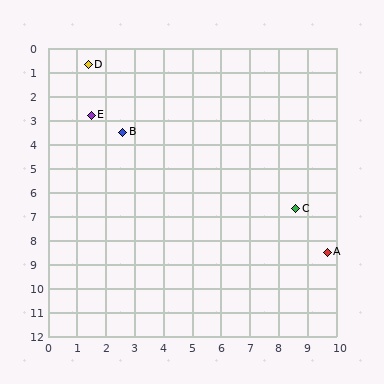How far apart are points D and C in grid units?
Points D and C are about 9.4 grid units apart.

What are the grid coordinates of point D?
Point D is at approximately (1.4, 0.7).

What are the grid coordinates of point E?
Point E is at approximately (1.5, 2.8).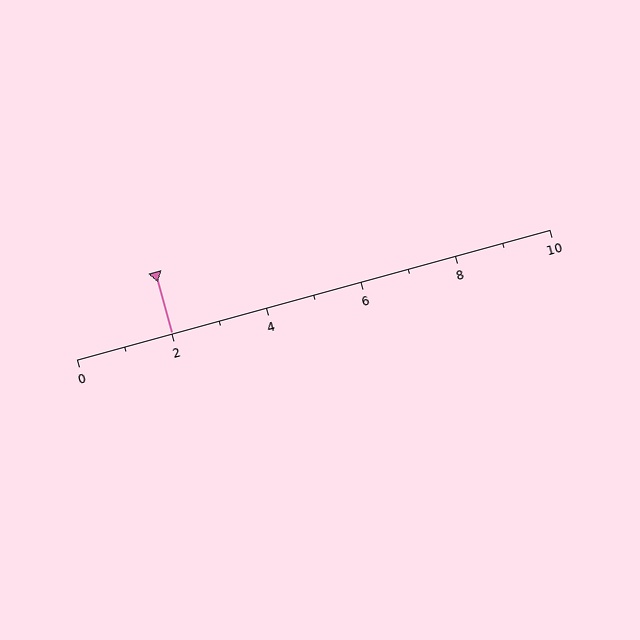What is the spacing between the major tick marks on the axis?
The major ticks are spaced 2 apart.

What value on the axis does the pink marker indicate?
The marker indicates approximately 2.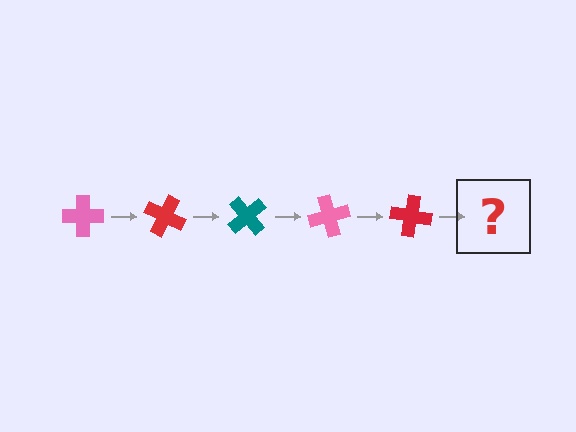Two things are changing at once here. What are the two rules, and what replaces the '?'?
The two rules are that it rotates 25 degrees each step and the color cycles through pink, red, and teal. The '?' should be a teal cross, rotated 125 degrees from the start.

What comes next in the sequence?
The next element should be a teal cross, rotated 125 degrees from the start.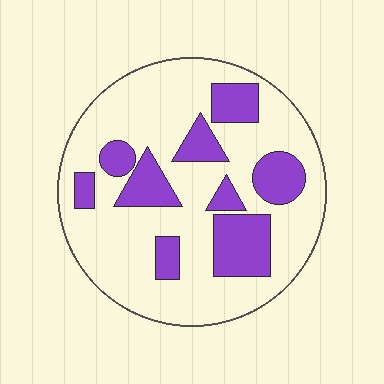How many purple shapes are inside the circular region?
9.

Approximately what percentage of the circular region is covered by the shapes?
Approximately 25%.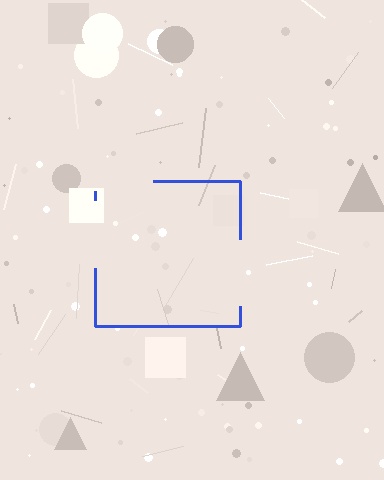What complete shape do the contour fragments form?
The contour fragments form a square.